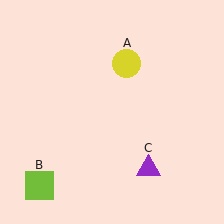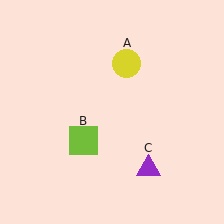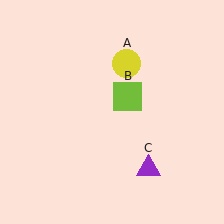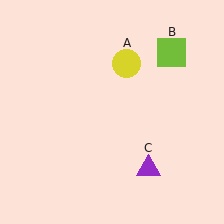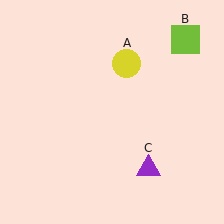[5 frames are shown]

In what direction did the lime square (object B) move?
The lime square (object B) moved up and to the right.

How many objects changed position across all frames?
1 object changed position: lime square (object B).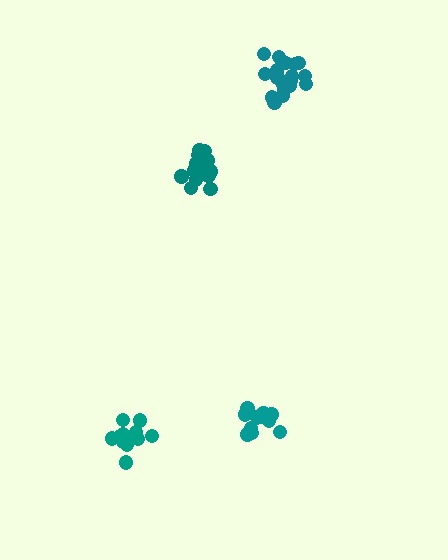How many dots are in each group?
Group 1: 12 dots, Group 2: 18 dots, Group 3: 12 dots, Group 4: 16 dots (58 total).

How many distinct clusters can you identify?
There are 4 distinct clusters.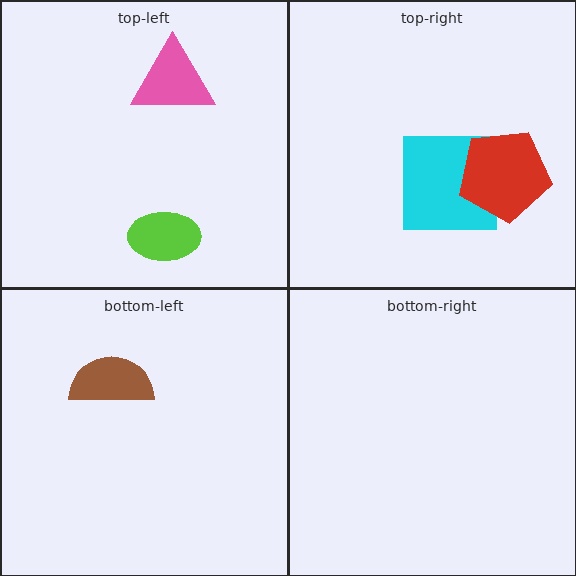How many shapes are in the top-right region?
2.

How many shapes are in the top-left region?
2.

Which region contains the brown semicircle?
The bottom-left region.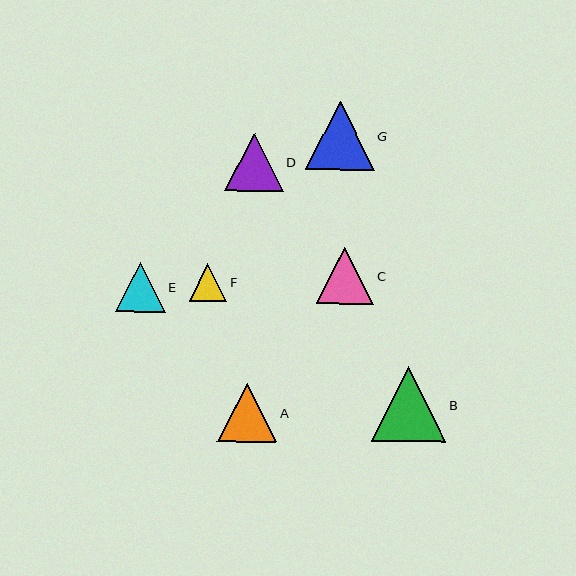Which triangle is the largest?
Triangle B is the largest with a size of approximately 74 pixels.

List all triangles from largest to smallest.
From largest to smallest: B, G, A, D, C, E, F.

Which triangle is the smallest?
Triangle F is the smallest with a size of approximately 38 pixels.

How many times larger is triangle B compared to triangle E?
Triangle B is approximately 1.5 times the size of triangle E.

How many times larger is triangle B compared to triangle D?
Triangle B is approximately 1.3 times the size of triangle D.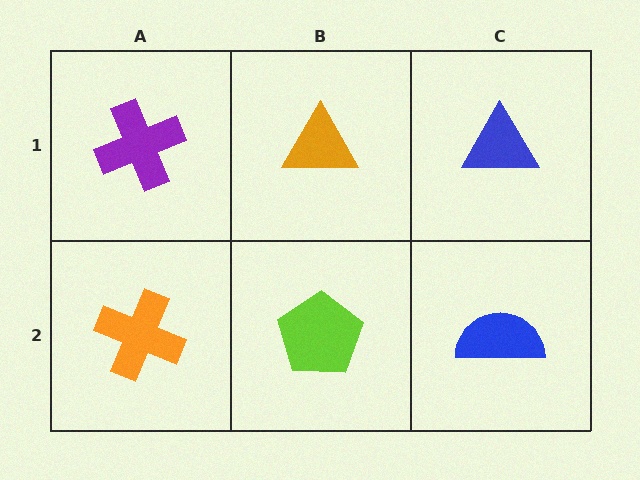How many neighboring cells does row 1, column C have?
2.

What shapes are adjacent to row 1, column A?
An orange cross (row 2, column A), an orange triangle (row 1, column B).